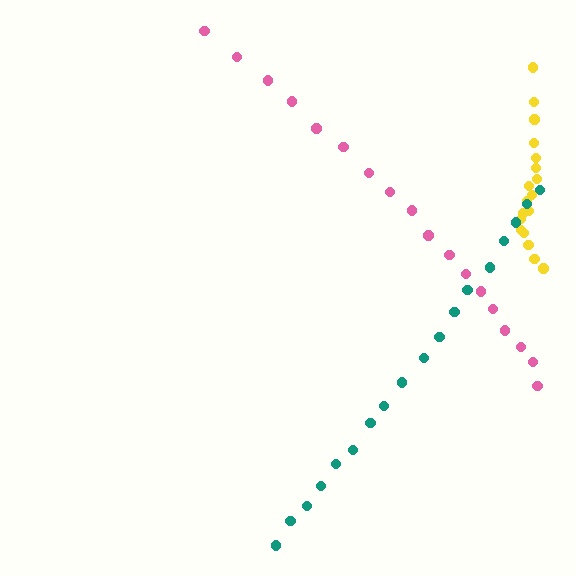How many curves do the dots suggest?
There are 3 distinct paths.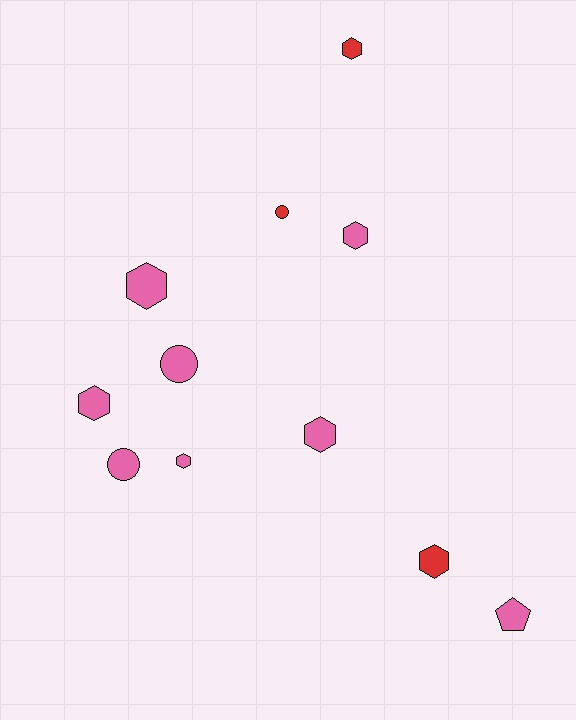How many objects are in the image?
There are 11 objects.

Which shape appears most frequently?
Hexagon, with 7 objects.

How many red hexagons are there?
There are 2 red hexagons.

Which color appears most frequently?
Pink, with 8 objects.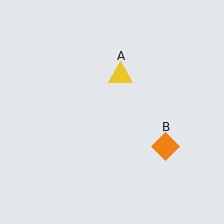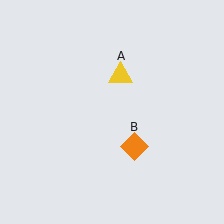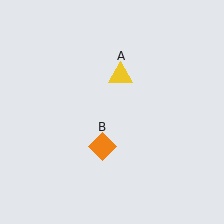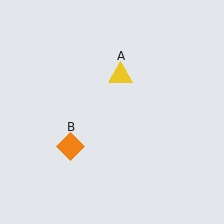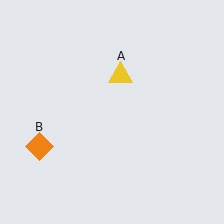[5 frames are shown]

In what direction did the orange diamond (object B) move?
The orange diamond (object B) moved left.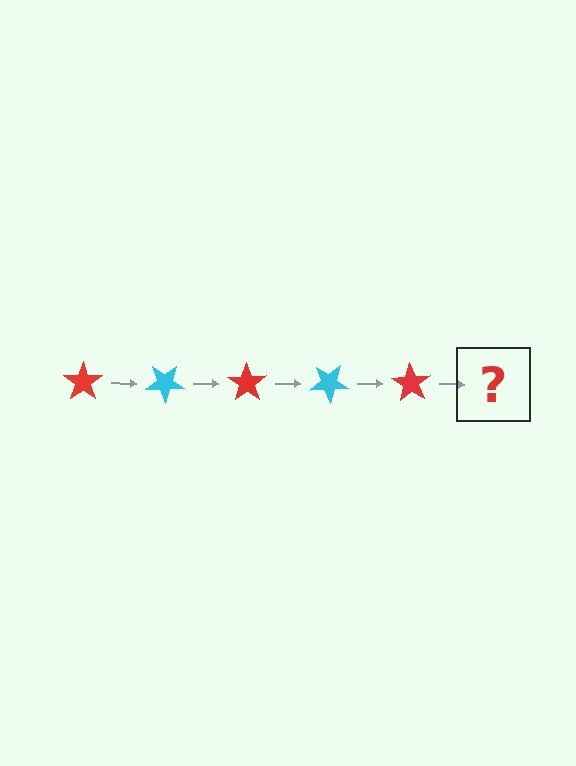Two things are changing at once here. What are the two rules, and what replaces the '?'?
The two rules are that it rotates 35 degrees each step and the color cycles through red and cyan. The '?' should be a cyan star, rotated 175 degrees from the start.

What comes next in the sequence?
The next element should be a cyan star, rotated 175 degrees from the start.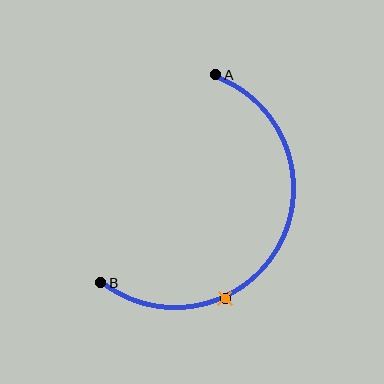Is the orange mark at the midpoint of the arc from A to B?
No. The orange mark lies on the arc but is closer to endpoint B. The arc midpoint would be at the point on the curve equidistant along the arc from both A and B.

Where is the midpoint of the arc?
The arc midpoint is the point on the curve farthest from the straight line joining A and B. It sits to the right of that line.